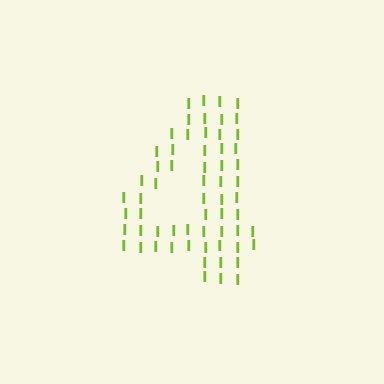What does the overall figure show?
The overall figure shows the digit 4.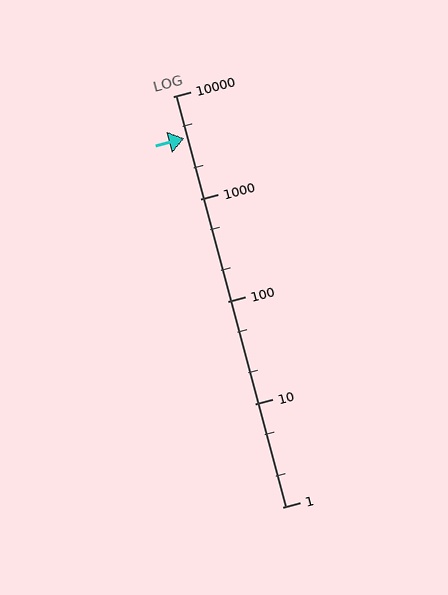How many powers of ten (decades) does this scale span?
The scale spans 4 decades, from 1 to 10000.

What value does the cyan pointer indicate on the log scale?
The pointer indicates approximately 3900.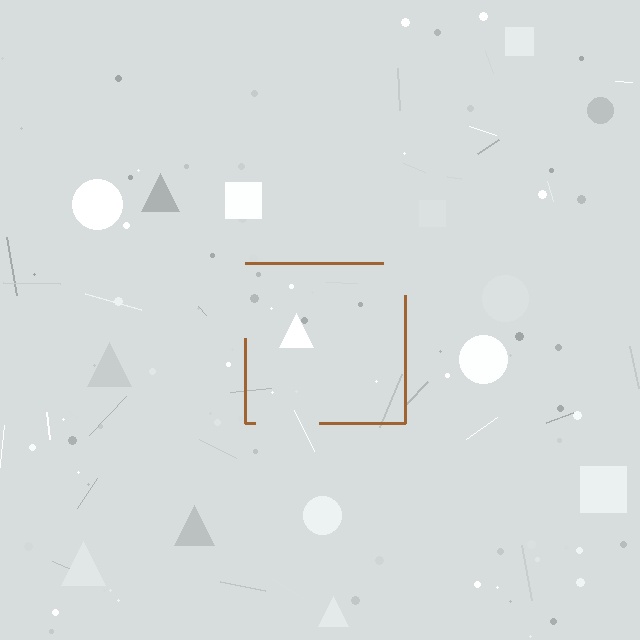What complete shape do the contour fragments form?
The contour fragments form a square.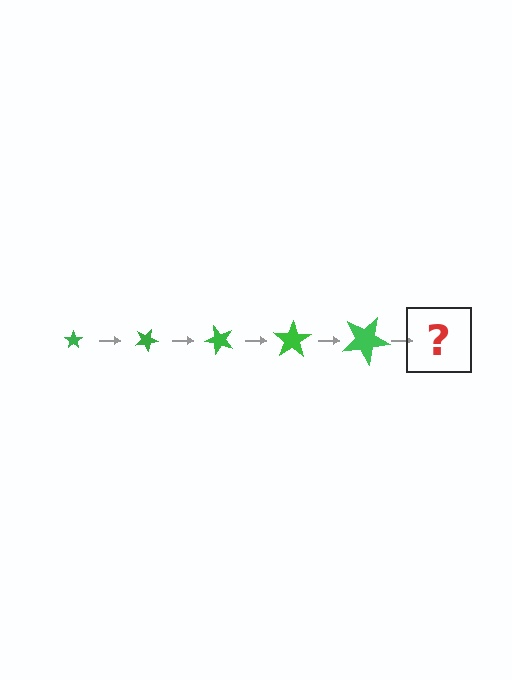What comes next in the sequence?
The next element should be a star, larger than the previous one and rotated 125 degrees from the start.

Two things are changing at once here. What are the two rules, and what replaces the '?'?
The two rules are that the star grows larger each step and it rotates 25 degrees each step. The '?' should be a star, larger than the previous one and rotated 125 degrees from the start.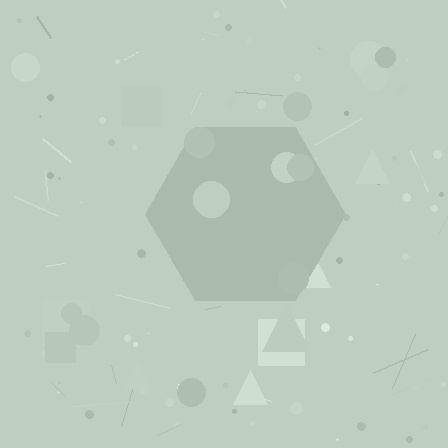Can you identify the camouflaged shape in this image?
The camouflaged shape is a hexagon.